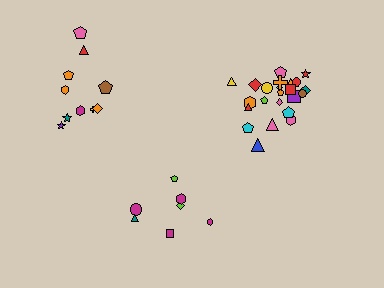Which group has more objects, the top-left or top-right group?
The top-right group.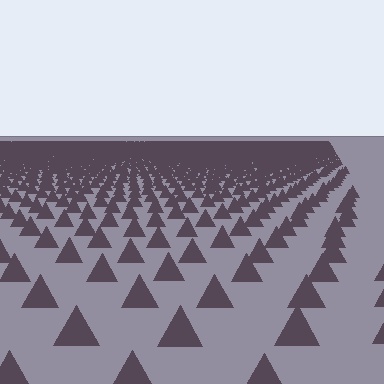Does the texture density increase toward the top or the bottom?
Density increases toward the top.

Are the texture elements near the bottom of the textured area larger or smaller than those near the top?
Larger. Near the bottom, elements are closer to the viewer and appear at a bigger on-screen size.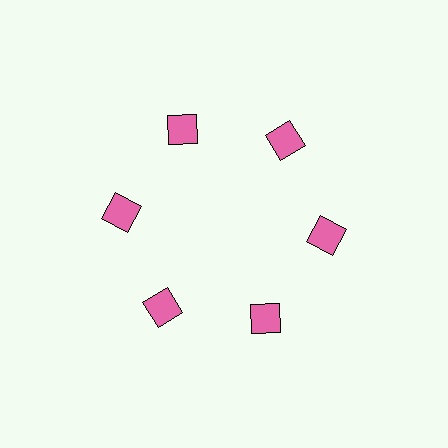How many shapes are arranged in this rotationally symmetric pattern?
There are 6 shapes, arranged in 6 groups of 1.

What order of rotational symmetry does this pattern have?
This pattern has 6-fold rotational symmetry.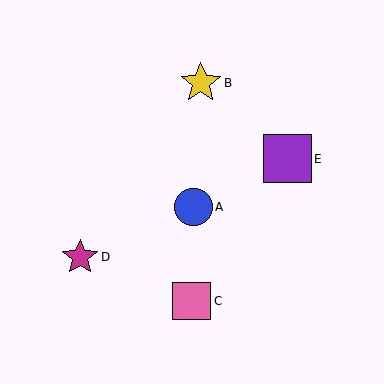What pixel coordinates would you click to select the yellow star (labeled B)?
Click at (201, 83) to select the yellow star B.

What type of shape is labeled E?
Shape E is a purple square.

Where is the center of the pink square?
The center of the pink square is at (192, 301).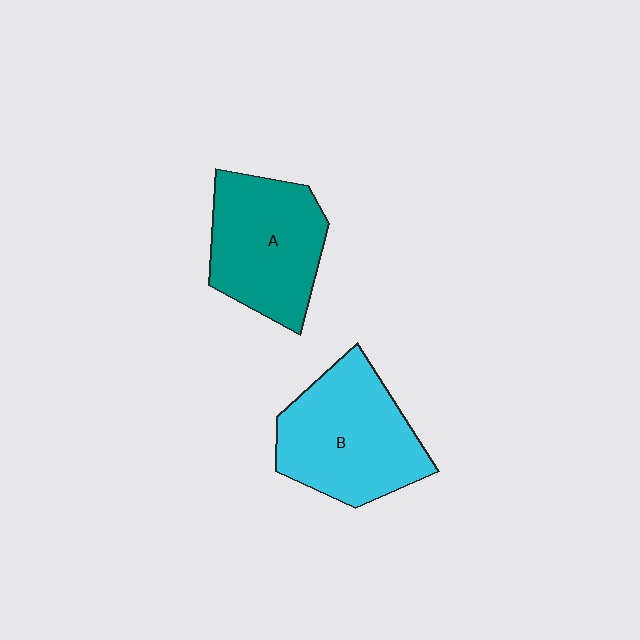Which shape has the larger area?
Shape B (cyan).